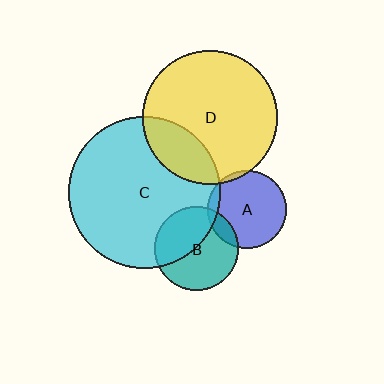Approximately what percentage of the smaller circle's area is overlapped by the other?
Approximately 45%.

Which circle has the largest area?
Circle C (cyan).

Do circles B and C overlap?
Yes.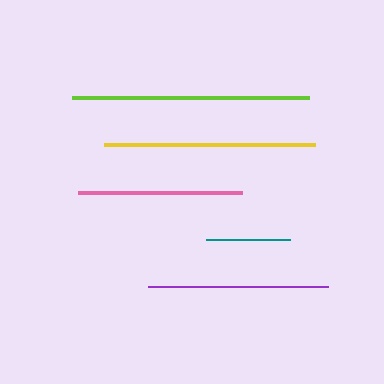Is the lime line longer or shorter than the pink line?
The lime line is longer than the pink line.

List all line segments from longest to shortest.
From longest to shortest: lime, yellow, purple, pink, teal.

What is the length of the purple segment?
The purple segment is approximately 180 pixels long.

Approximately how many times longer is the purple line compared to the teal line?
The purple line is approximately 2.2 times the length of the teal line.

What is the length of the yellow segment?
The yellow segment is approximately 211 pixels long.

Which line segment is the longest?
The lime line is the longest at approximately 238 pixels.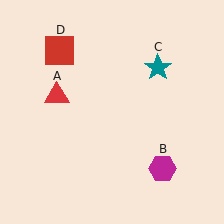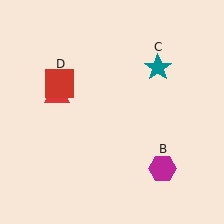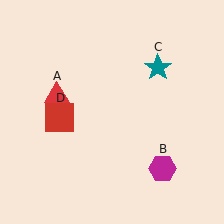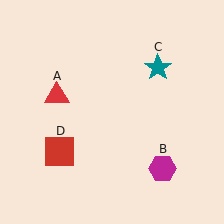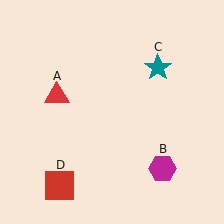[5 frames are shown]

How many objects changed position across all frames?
1 object changed position: red square (object D).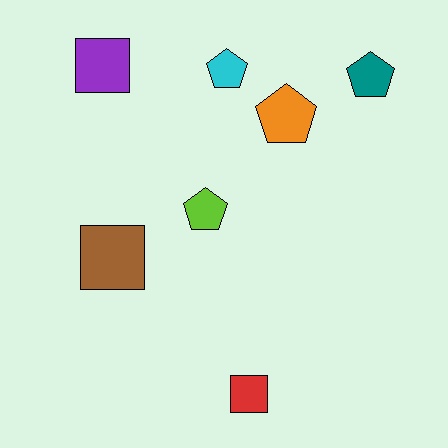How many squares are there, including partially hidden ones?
There are 3 squares.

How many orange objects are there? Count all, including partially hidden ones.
There is 1 orange object.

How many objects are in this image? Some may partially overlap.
There are 7 objects.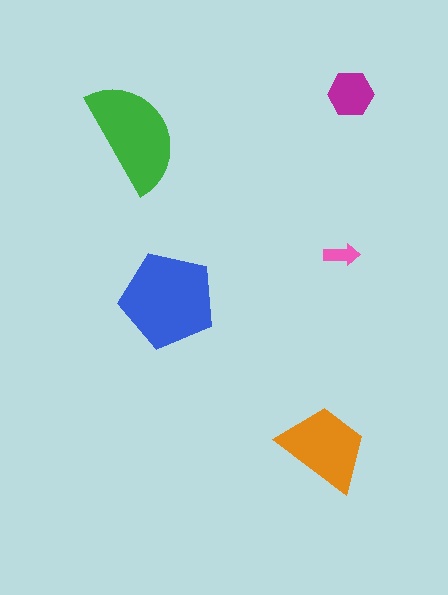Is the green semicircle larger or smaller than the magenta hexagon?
Larger.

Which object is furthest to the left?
The green semicircle is leftmost.